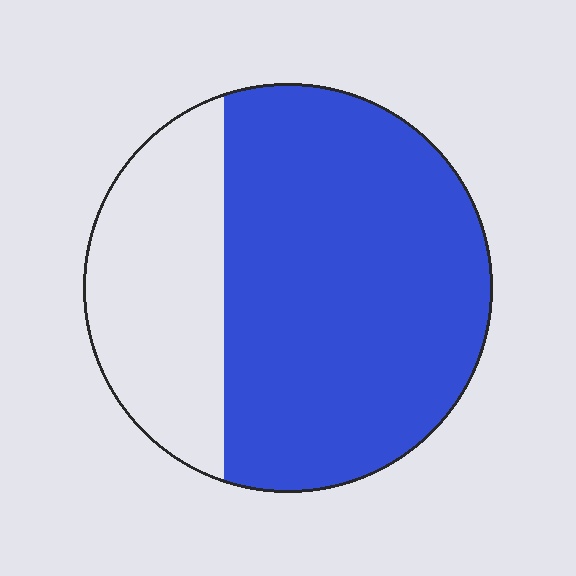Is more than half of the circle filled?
Yes.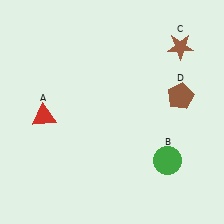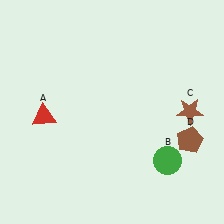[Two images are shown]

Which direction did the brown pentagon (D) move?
The brown pentagon (D) moved down.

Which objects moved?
The objects that moved are: the brown star (C), the brown pentagon (D).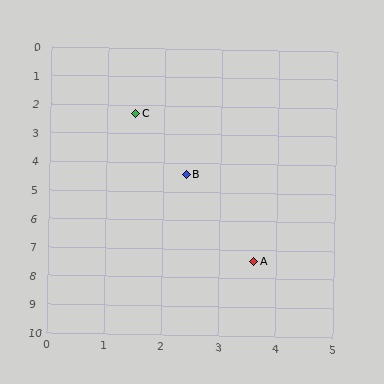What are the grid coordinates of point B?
Point B is at approximately (2.4, 4.4).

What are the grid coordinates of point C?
Point C is at approximately (1.5, 2.3).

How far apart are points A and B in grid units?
Points A and B are about 3.2 grid units apart.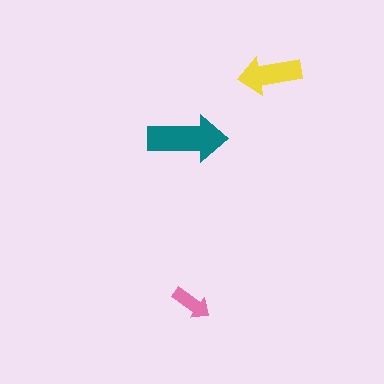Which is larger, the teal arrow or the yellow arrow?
The teal one.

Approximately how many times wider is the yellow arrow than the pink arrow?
About 1.5 times wider.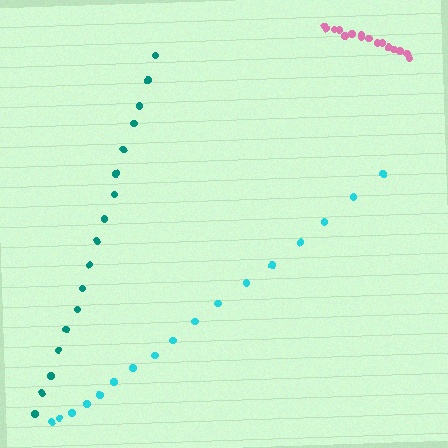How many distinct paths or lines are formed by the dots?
There are 3 distinct paths.